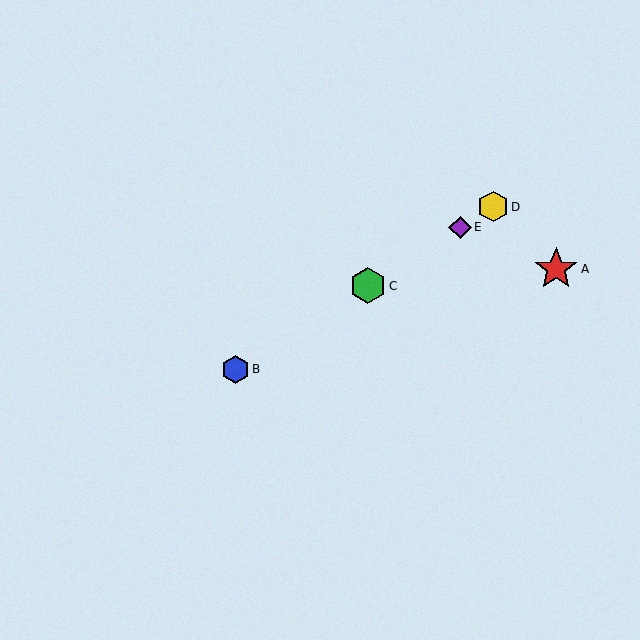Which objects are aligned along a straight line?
Objects B, C, D, E are aligned along a straight line.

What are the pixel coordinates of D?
Object D is at (493, 207).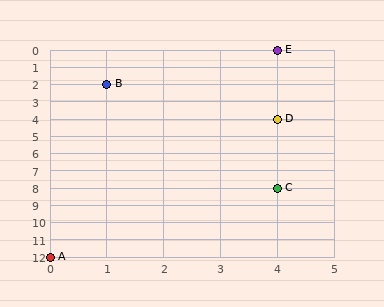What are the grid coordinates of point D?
Point D is at grid coordinates (4, 4).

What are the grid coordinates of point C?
Point C is at grid coordinates (4, 8).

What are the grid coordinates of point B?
Point B is at grid coordinates (1, 2).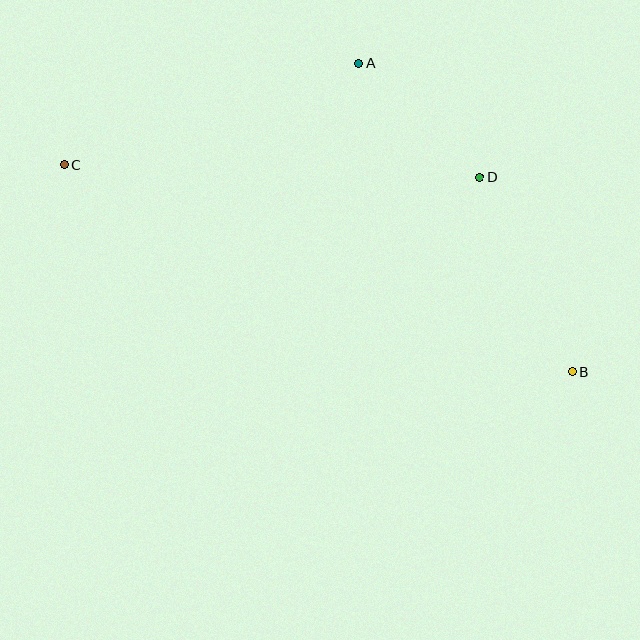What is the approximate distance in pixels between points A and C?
The distance between A and C is approximately 312 pixels.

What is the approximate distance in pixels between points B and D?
The distance between B and D is approximately 215 pixels.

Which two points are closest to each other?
Points A and D are closest to each other.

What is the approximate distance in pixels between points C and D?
The distance between C and D is approximately 416 pixels.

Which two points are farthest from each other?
Points B and C are farthest from each other.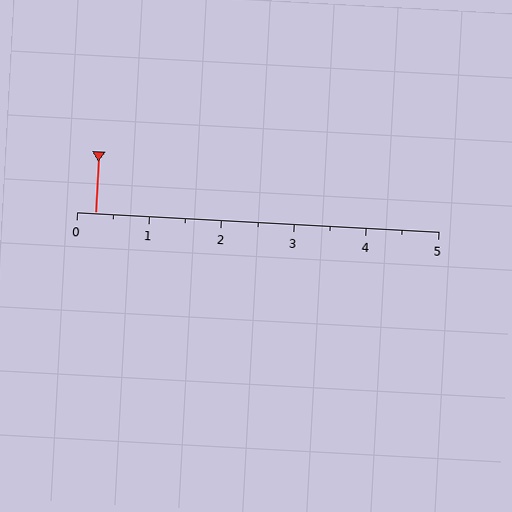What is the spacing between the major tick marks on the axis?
The major ticks are spaced 1 apart.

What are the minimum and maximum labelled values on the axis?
The axis runs from 0 to 5.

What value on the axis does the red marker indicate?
The marker indicates approximately 0.2.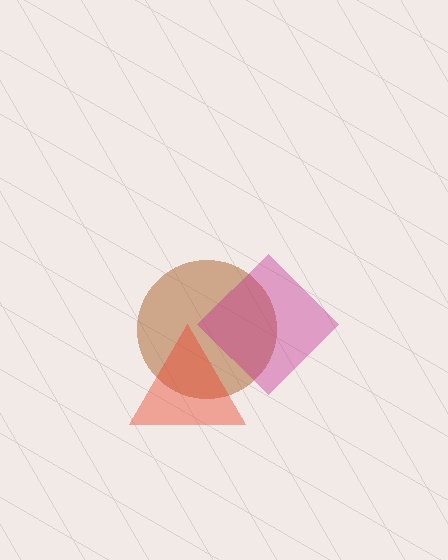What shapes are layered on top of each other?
The layered shapes are: a brown circle, a magenta diamond, a red triangle.